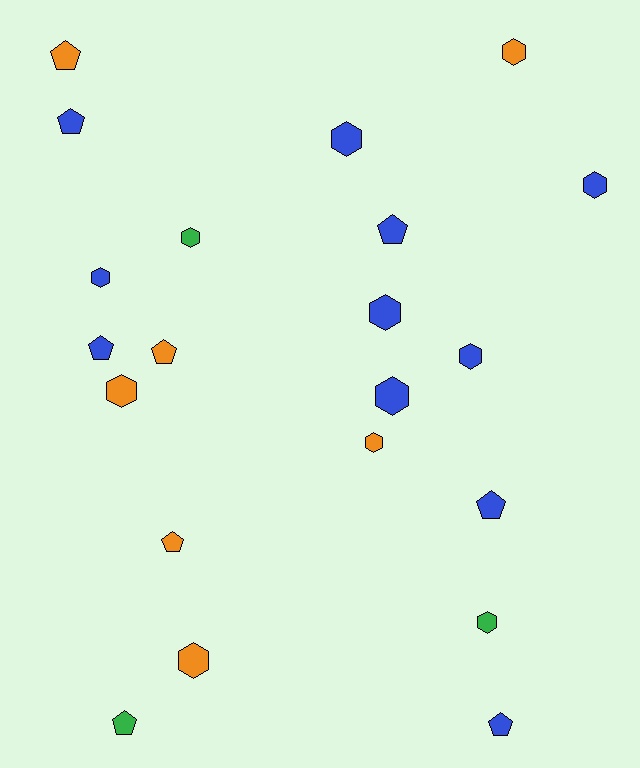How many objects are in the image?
There are 21 objects.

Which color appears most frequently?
Blue, with 11 objects.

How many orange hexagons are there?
There are 4 orange hexagons.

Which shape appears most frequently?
Hexagon, with 12 objects.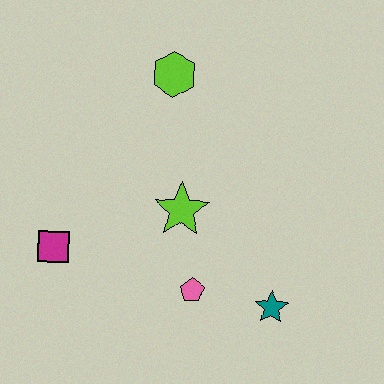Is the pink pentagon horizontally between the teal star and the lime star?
Yes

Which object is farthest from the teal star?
The lime hexagon is farthest from the teal star.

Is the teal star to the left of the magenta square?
No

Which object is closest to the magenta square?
The lime star is closest to the magenta square.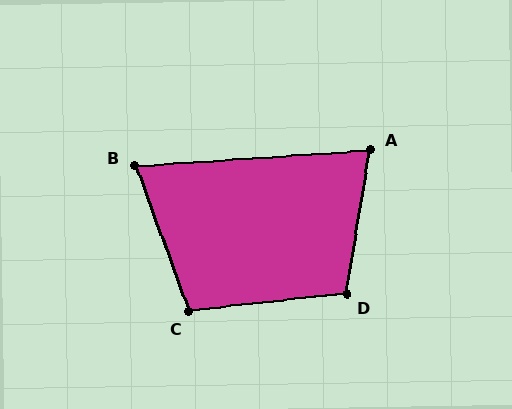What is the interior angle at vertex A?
Approximately 77 degrees (acute).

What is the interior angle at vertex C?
Approximately 103 degrees (obtuse).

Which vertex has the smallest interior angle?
B, at approximately 74 degrees.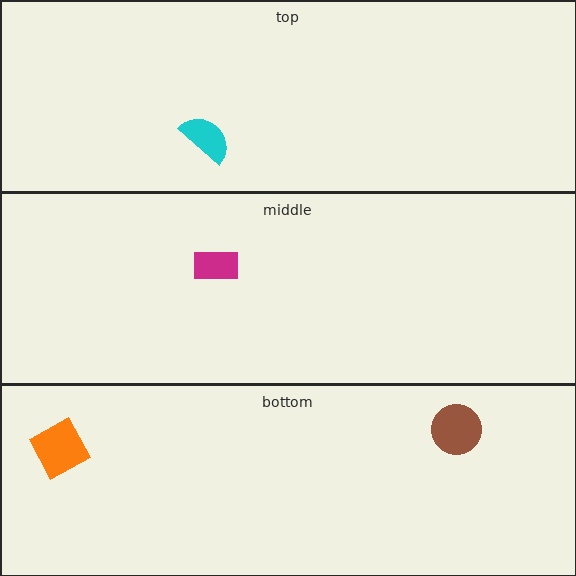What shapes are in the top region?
The cyan semicircle.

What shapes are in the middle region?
The magenta rectangle.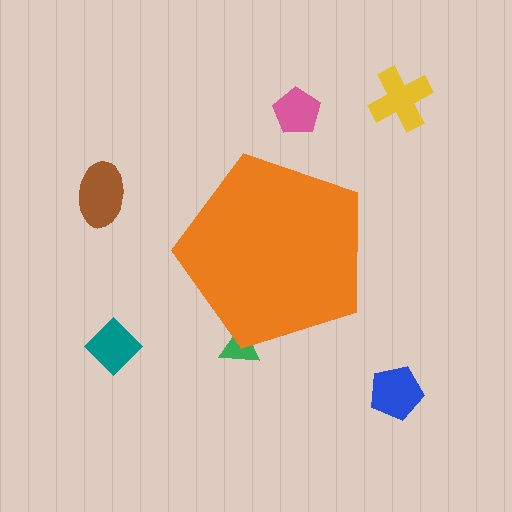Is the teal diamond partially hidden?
No, the teal diamond is fully visible.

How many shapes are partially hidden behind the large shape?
1 shape is partially hidden.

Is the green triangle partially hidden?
Yes, the green triangle is partially hidden behind the orange pentagon.